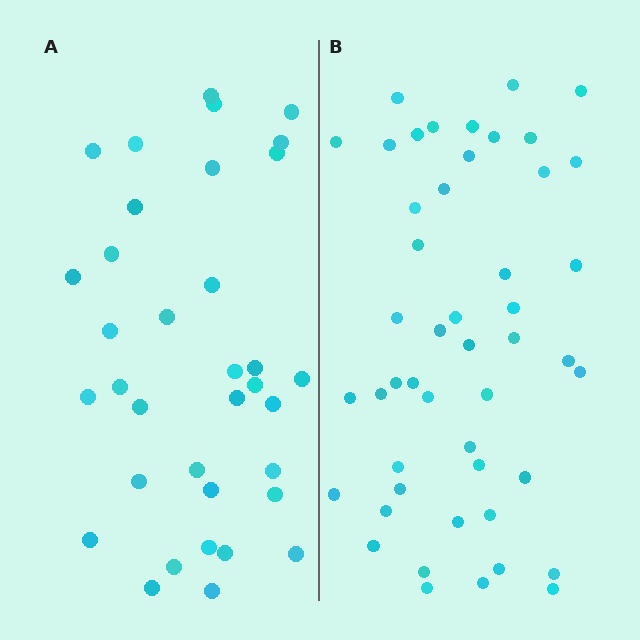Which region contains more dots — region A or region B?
Region B (the right region) has more dots.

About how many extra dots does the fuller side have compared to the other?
Region B has approximately 15 more dots than region A.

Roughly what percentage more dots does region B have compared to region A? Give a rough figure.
About 35% more.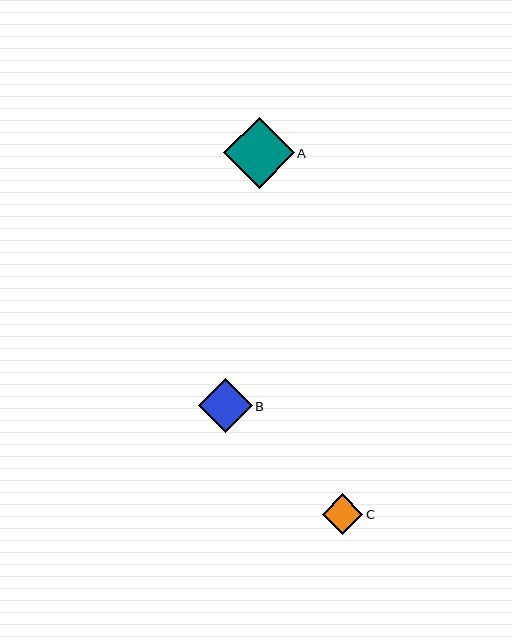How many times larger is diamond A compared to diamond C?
Diamond A is approximately 1.8 times the size of diamond C.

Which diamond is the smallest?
Diamond C is the smallest with a size of approximately 40 pixels.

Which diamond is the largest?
Diamond A is the largest with a size of approximately 70 pixels.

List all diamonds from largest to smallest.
From largest to smallest: A, B, C.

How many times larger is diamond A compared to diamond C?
Diamond A is approximately 1.8 times the size of diamond C.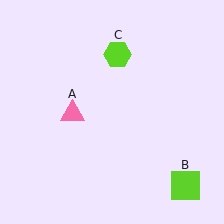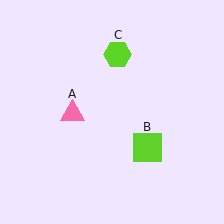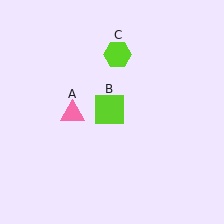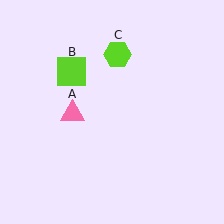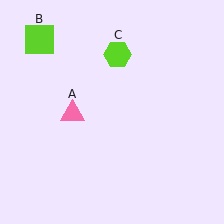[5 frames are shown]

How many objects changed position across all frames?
1 object changed position: lime square (object B).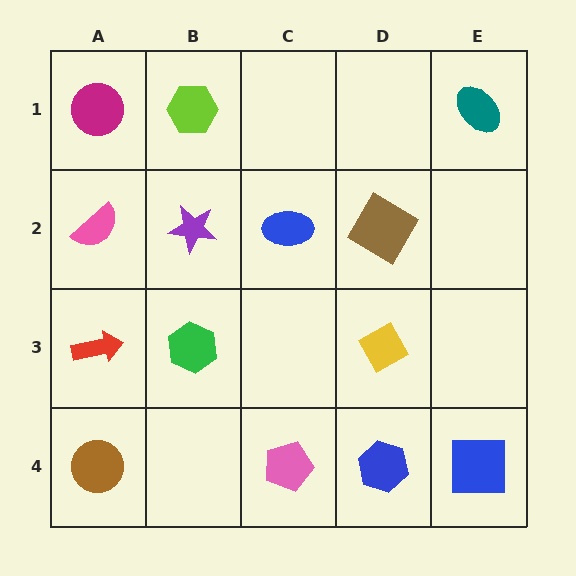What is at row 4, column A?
A brown circle.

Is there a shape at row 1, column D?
No, that cell is empty.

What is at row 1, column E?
A teal ellipse.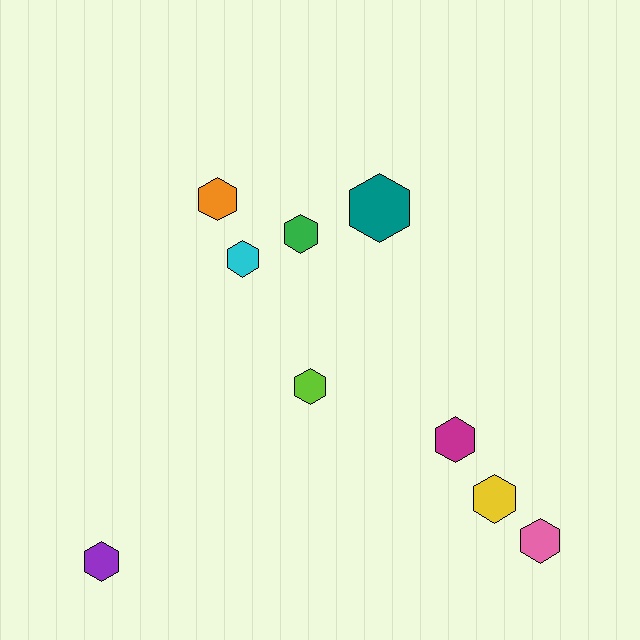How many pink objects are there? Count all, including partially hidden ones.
There is 1 pink object.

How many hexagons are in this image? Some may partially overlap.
There are 9 hexagons.